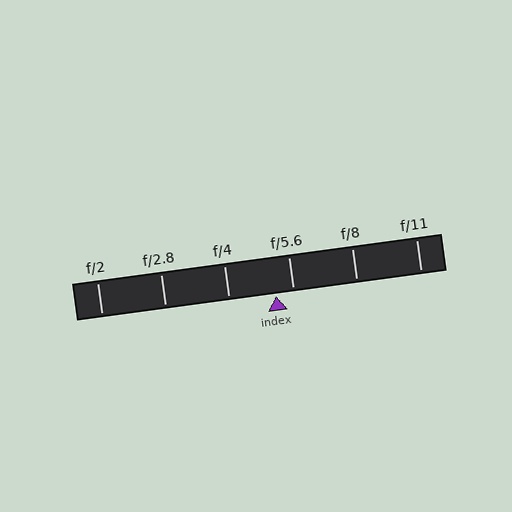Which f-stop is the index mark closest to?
The index mark is closest to f/5.6.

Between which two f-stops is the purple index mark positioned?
The index mark is between f/4 and f/5.6.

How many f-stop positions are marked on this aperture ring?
There are 6 f-stop positions marked.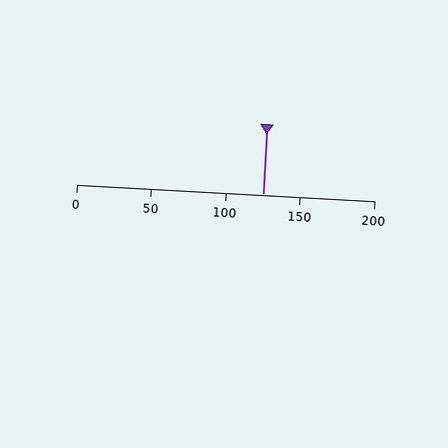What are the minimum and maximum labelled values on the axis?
The axis runs from 0 to 200.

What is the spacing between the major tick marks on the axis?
The major ticks are spaced 50 apart.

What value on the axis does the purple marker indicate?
The marker indicates approximately 125.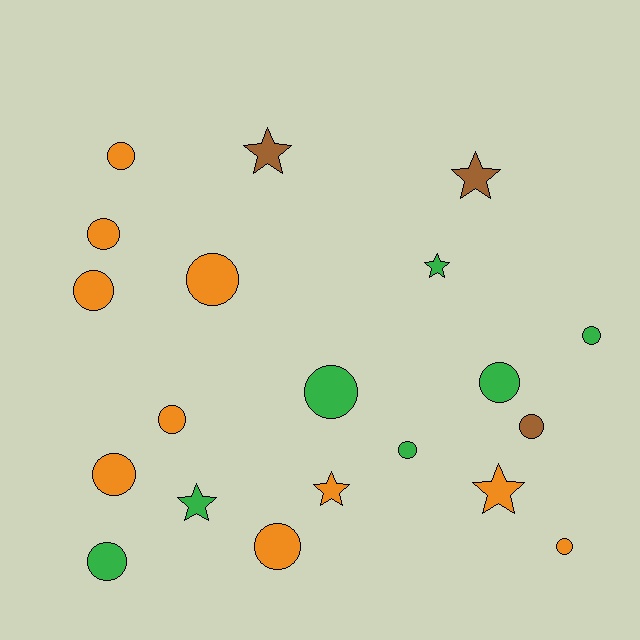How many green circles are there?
There are 5 green circles.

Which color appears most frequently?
Orange, with 10 objects.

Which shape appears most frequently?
Circle, with 14 objects.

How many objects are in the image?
There are 20 objects.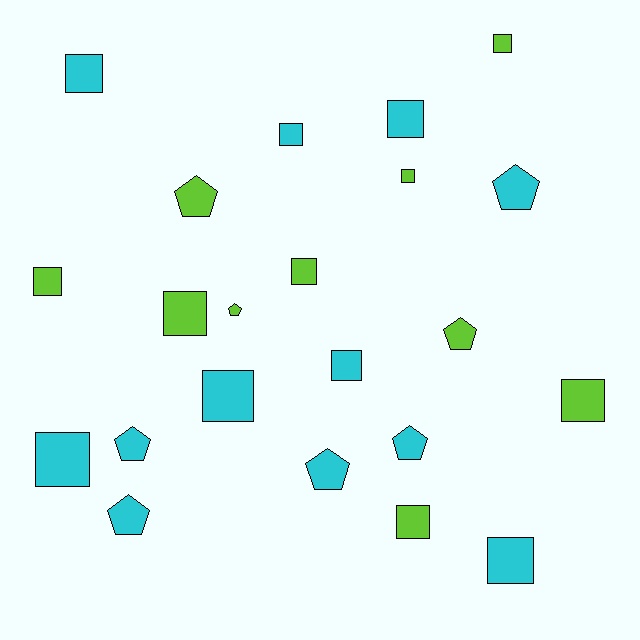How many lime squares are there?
There are 7 lime squares.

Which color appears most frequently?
Cyan, with 12 objects.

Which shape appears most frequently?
Square, with 14 objects.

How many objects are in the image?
There are 22 objects.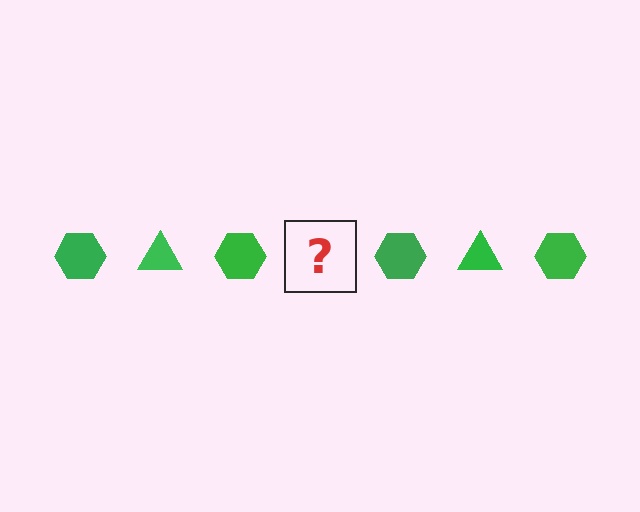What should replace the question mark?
The question mark should be replaced with a green triangle.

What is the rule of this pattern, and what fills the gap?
The rule is that the pattern cycles through hexagon, triangle shapes in green. The gap should be filled with a green triangle.